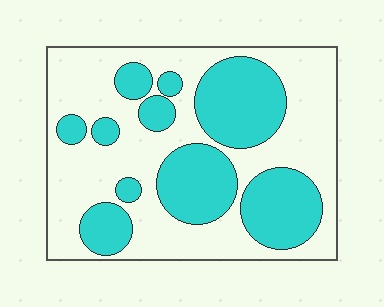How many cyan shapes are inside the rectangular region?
10.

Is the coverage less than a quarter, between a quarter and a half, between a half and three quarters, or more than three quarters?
Between a quarter and a half.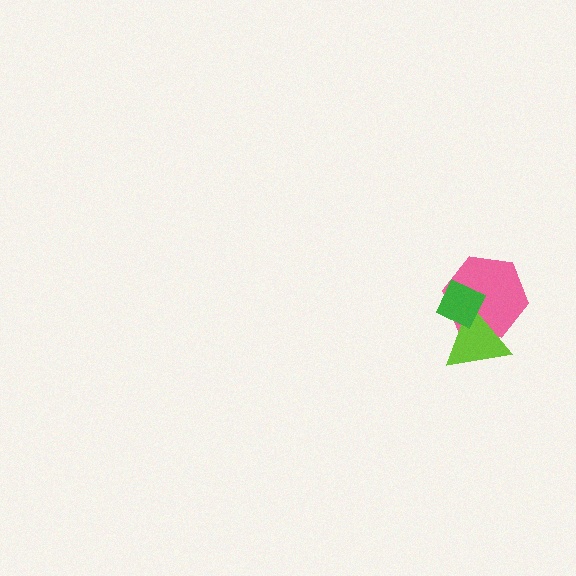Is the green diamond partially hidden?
No, no other shape covers it.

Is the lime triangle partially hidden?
Yes, it is partially covered by another shape.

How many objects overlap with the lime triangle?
2 objects overlap with the lime triangle.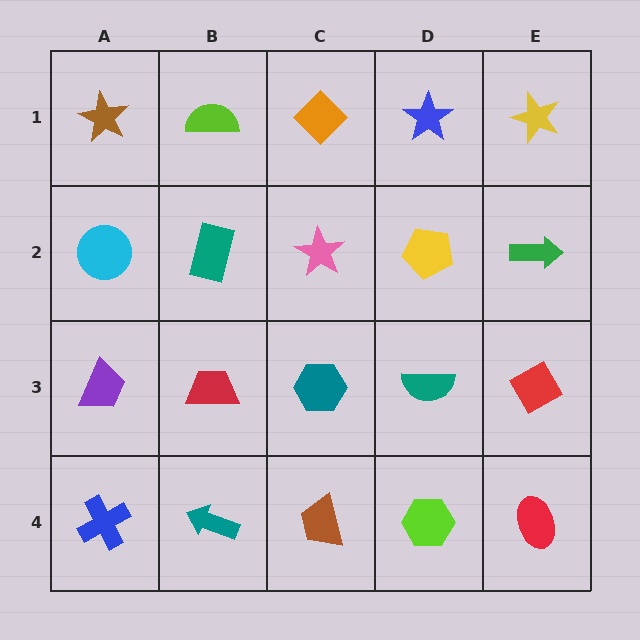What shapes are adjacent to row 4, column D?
A teal semicircle (row 3, column D), a brown trapezoid (row 4, column C), a red ellipse (row 4, column E).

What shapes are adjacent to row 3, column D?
A yellow pentagon (row 2, column D), a lime hexagon (row 4, column D), a teal hexagon (row 3, column C), a red diamond (row 3, column E).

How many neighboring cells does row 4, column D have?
3.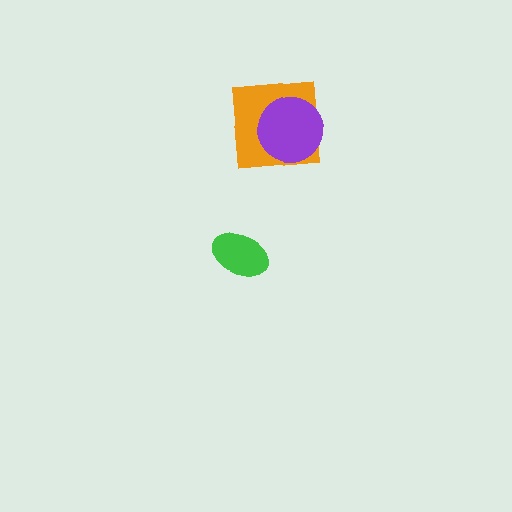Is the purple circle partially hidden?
No, no other shape covers it.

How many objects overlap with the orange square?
1 object overlaps with the orange square.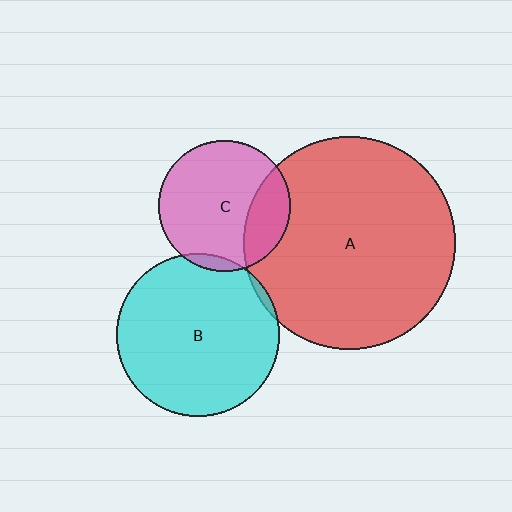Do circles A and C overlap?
Yes.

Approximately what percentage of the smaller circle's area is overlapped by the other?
Approximately 25%.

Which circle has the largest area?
Circle A (red).